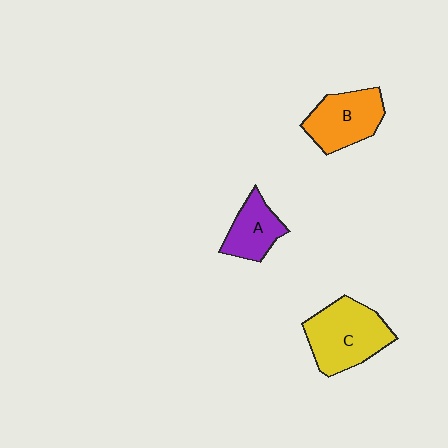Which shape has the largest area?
Shape C (yellow).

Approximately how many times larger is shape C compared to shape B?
Approximately 1.3 times.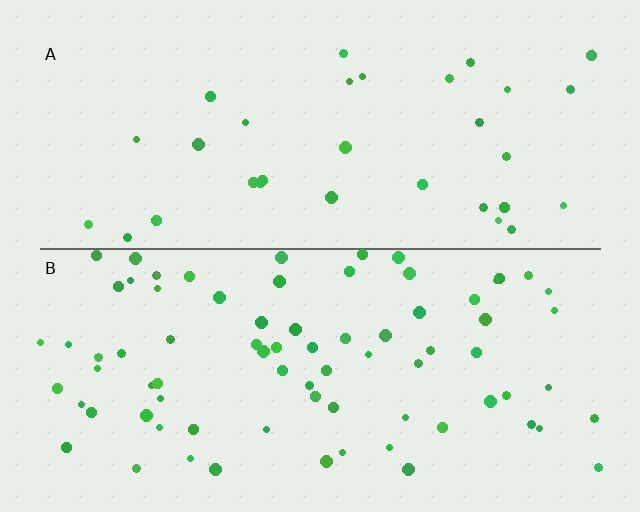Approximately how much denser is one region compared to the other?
Approximately 2.4× — region B over region A.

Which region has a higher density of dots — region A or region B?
B (the bottom).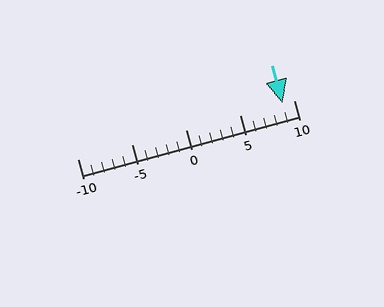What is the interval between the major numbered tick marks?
The major tick marks are spaced 5 units apart.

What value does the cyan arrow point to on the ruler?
The cyan arrow points to approximately 9.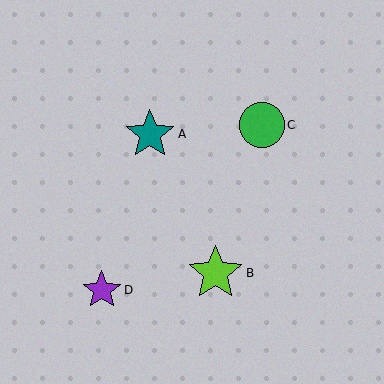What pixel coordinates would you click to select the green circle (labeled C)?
Click at (262, 125) to select the green circle C.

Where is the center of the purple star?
The center of the purple star is at (102, 290).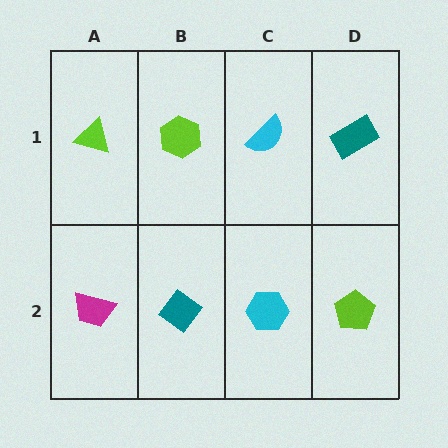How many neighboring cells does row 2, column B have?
3.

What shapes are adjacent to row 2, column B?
A lime hexagon (row 1, column B), a magenta trapezoid (row 2, column A), a cyan hexagon (row 2, column C).